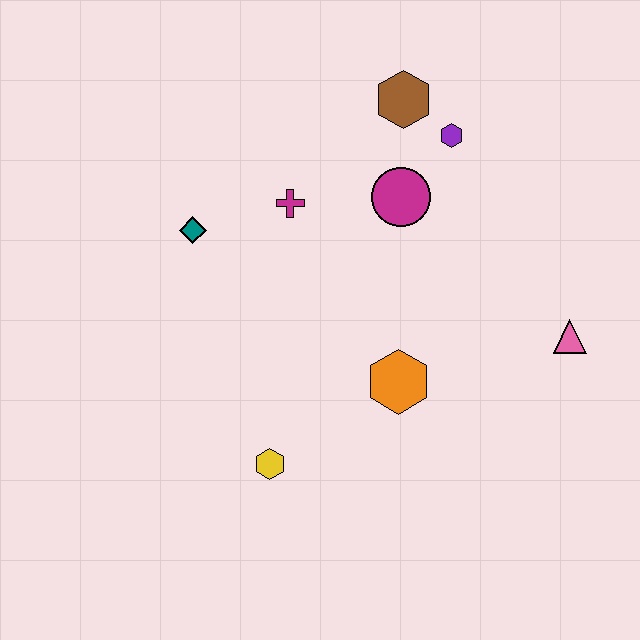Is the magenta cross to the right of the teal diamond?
Yes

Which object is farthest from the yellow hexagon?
The brown hexagon is farthest from the yellow hexagon.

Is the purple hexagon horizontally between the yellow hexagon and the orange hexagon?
No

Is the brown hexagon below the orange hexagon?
No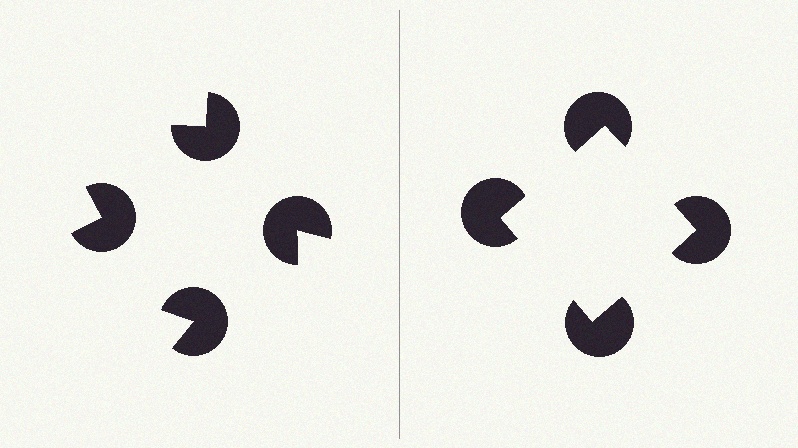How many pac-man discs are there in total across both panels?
8 — 4 on each side.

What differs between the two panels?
The pac-man discs are positioned identically on both sides; only the wedge orientations differ. On the right they align to a square; on the left they are misaligned.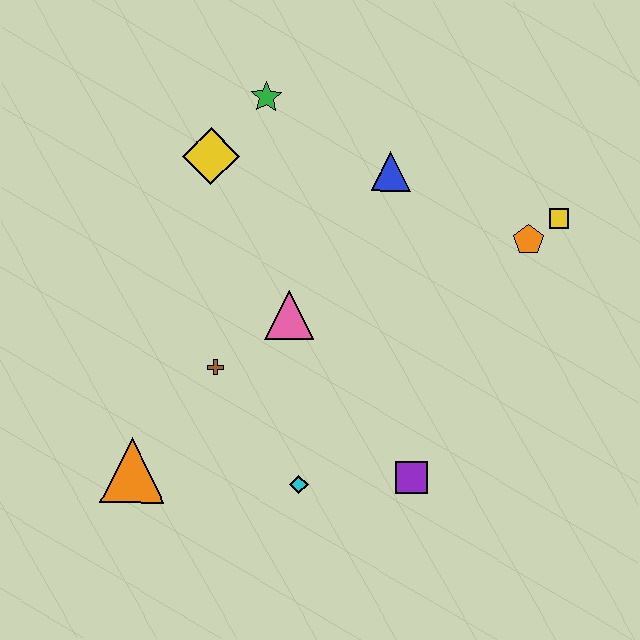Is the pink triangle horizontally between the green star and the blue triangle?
Yes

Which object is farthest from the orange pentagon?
The orange triangle is farthest from the orange pentagon.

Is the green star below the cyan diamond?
No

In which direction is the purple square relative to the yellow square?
The purple square is below the yellow square.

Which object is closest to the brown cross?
The pink triangle is closest to the brown cross.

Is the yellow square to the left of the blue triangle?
No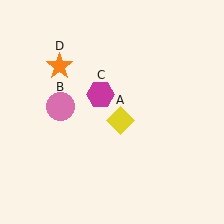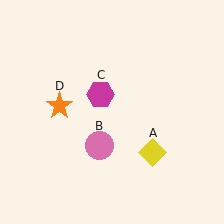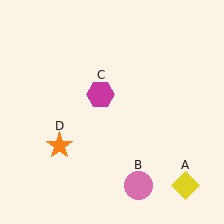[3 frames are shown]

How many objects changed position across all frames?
3 objects changed position: yellow diamond (object A), pink circle (object B), orange star (object D).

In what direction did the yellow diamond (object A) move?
The yellow diamond (object A) moved down and to the right.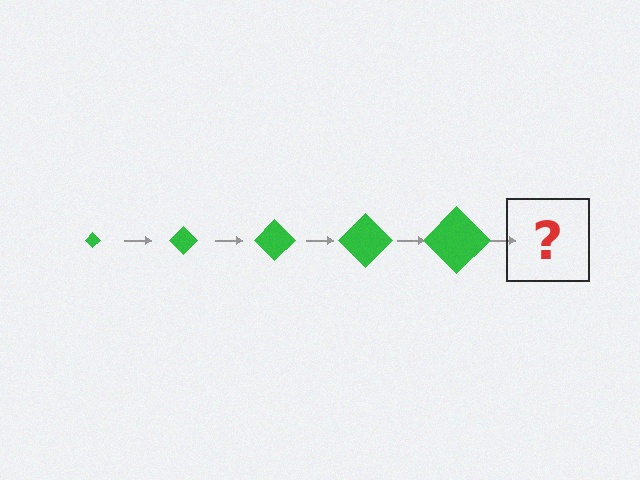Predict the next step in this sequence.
The next step is a green diamond, larger than the previous one.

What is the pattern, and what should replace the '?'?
The pattern is that the diamond gets progressively larger each step. The '?' should be a green diamond, larger than the previous one.